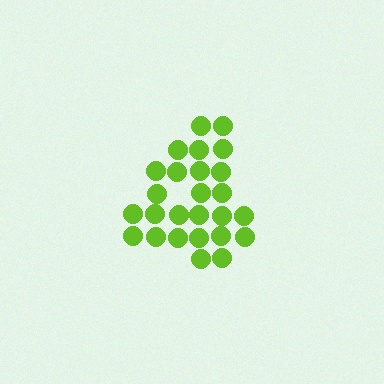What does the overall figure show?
The overall figure shows the digit 4.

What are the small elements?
The small elements are circles.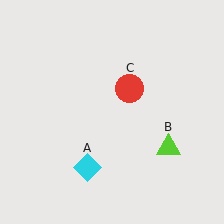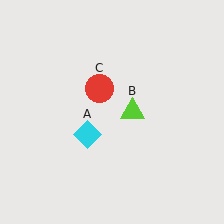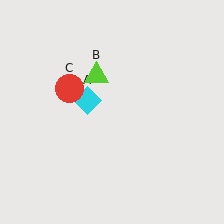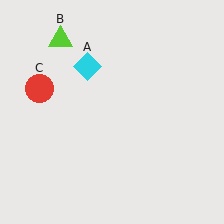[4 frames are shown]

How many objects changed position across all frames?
3 objects changed position: cyan diamond (object A), lime triangle (object B), red circle (object C).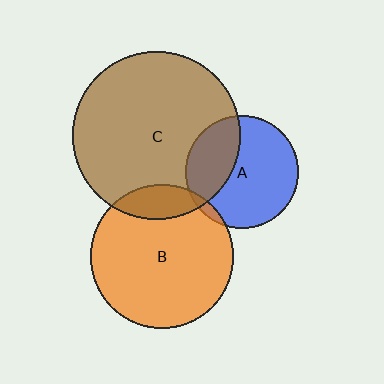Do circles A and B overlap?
Yes.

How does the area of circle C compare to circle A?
Approximately 2.2 times.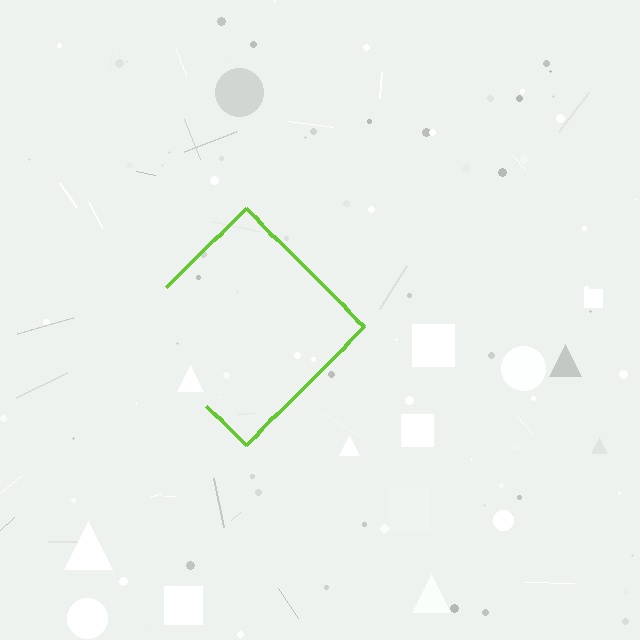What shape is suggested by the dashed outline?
The dashed outline suggests a diamond.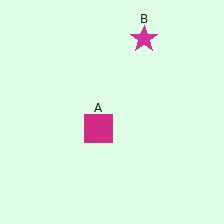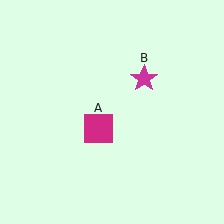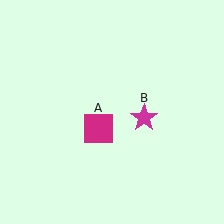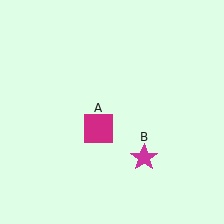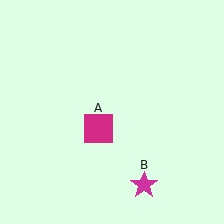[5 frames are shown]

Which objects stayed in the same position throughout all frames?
Magenta square (object A) remained stationary.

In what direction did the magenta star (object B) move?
The magenta star (object B) moved down.